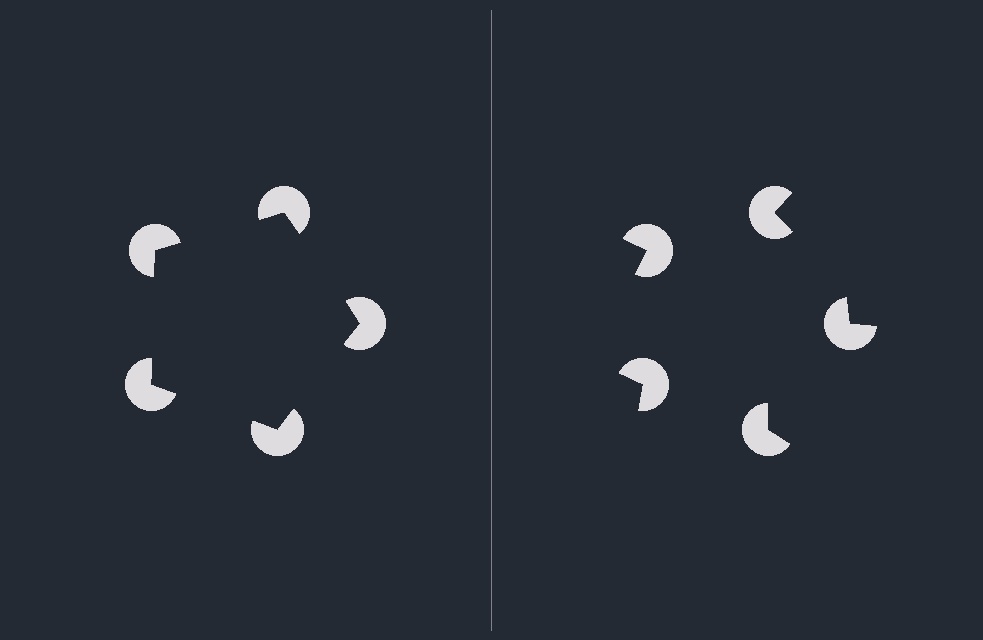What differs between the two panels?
The pac-man discs are positioned identically on both sides; only the wedge orientations differ. On the left they align to a pentagon; on the right they are misaligned.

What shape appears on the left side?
An illusory pentagon.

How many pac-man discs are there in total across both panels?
10 — 5 on each side.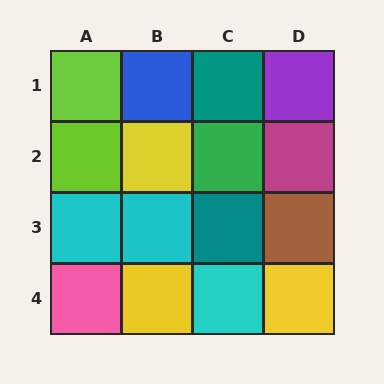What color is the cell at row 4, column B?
Yellow.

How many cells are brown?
1 cell is brown.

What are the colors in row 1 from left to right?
Lime, blue, teal, purple.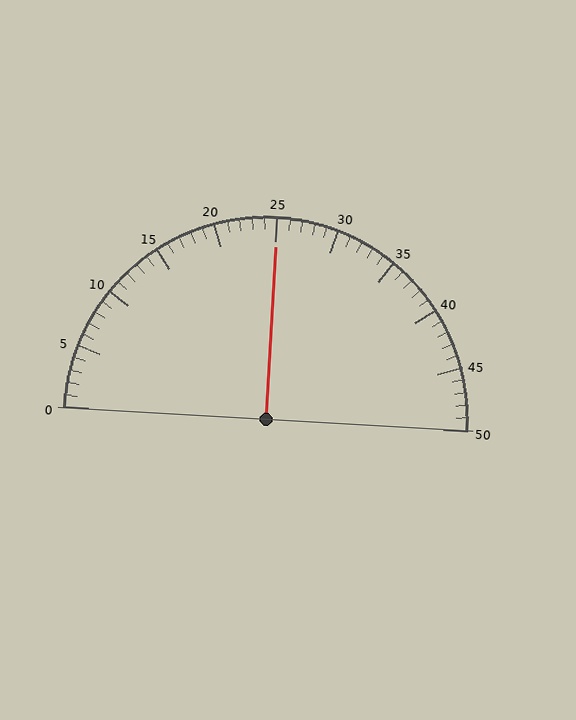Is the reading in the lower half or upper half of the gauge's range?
The reading is in the upper half of the range (0 to 50).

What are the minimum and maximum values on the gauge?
The gauge ranges from 0 to 50.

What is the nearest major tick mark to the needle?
The nearest major tick mark is 25.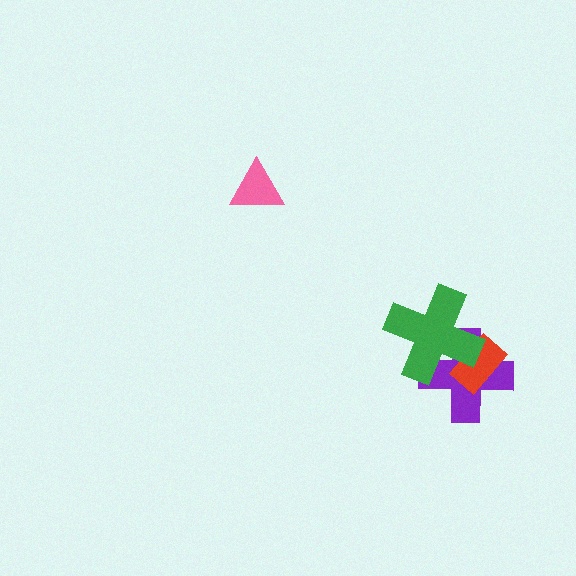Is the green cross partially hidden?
No, no other shape covers it.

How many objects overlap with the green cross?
2 objects overlap with the green cross.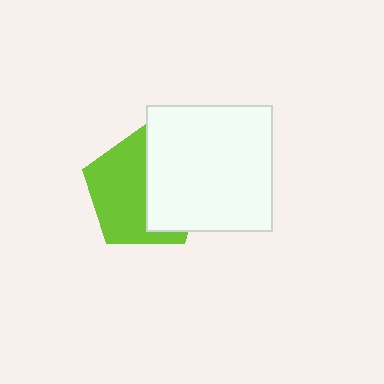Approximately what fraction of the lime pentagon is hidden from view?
Roughly 45% of the lime pentagon is hidden behind the white square.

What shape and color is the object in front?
The object in front is a white square.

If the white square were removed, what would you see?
You would see the complete lime pentagon.